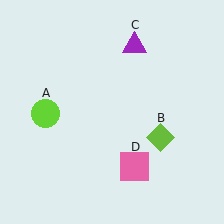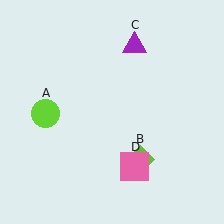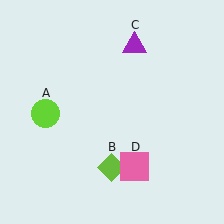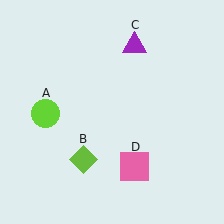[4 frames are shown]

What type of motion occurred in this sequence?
The lime diamond (object B) rotated clockwise around the center of the scene.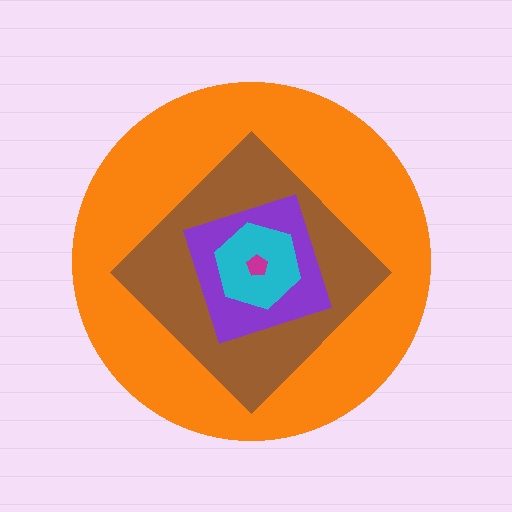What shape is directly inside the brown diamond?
The purple square.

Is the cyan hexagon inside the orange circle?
Yes.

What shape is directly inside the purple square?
The cyan hexagon.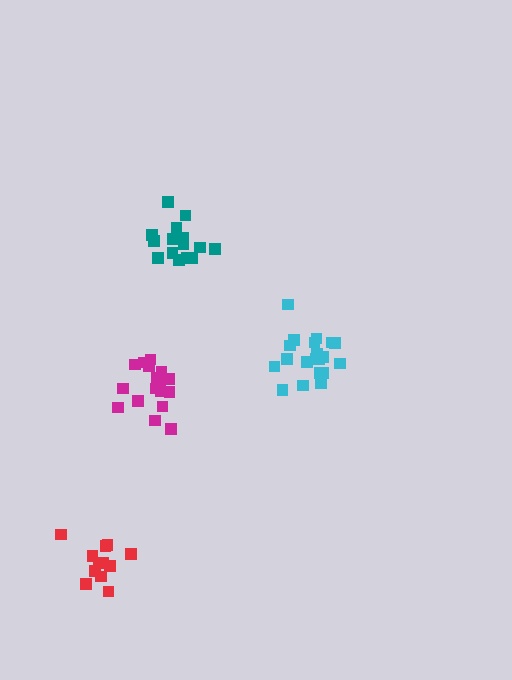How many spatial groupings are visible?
There are 4 spatial groupings.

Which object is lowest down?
The red cluster is bottommost.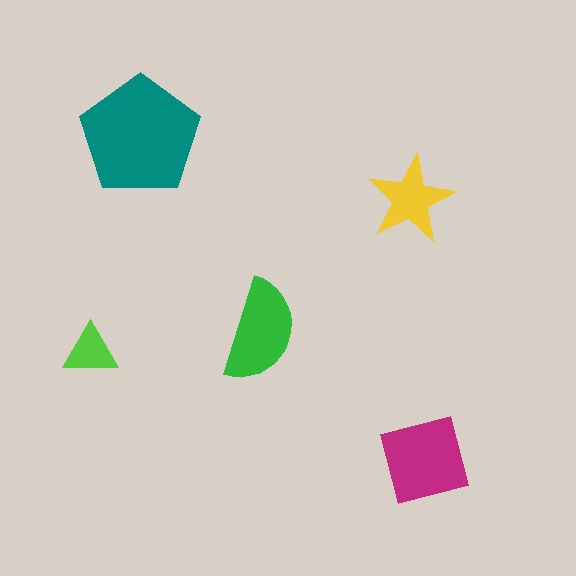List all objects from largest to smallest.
The teal pentagon, the magenta square, the green semicircle, the yellow star, the lime triangle.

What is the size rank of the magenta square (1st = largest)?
2nd.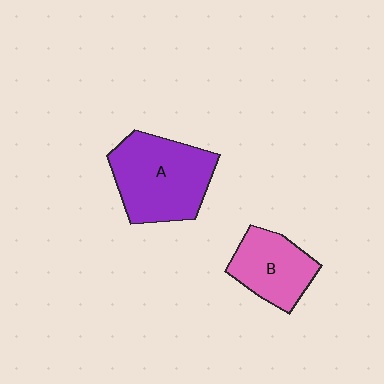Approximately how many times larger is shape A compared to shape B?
Approximately 1.6 times.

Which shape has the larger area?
Shape A (purple).